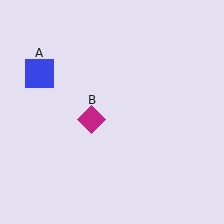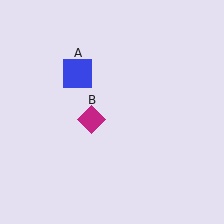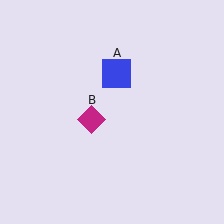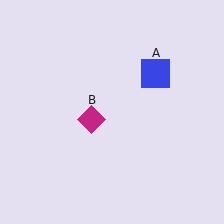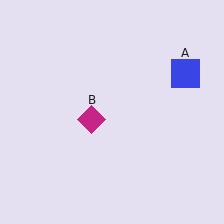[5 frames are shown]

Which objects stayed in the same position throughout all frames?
Magenta diamond (object B) remained stationary.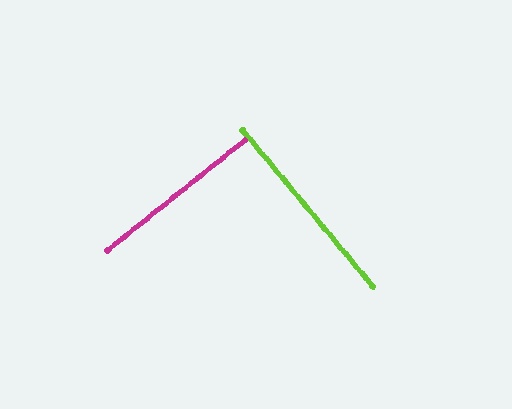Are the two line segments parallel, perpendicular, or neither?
Perpendicular — they meet at approximately 89°.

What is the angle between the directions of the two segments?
Approximately 89 degrees.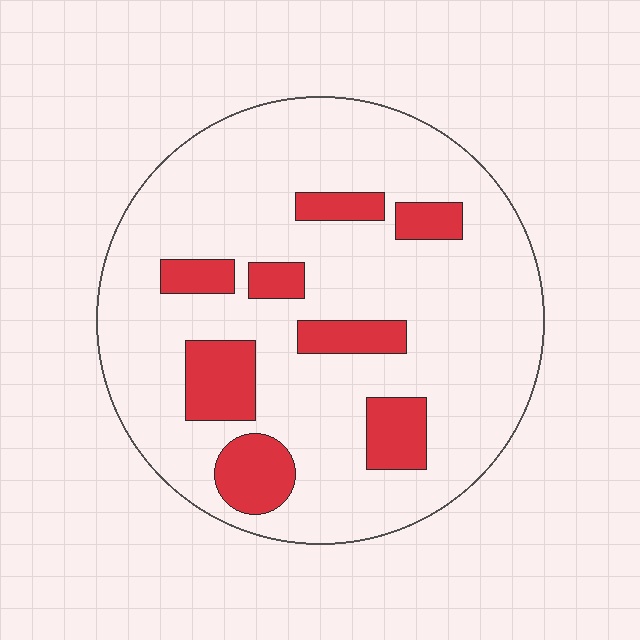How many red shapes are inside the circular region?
8.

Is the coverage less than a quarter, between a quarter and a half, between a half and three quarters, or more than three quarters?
Less than a quarter.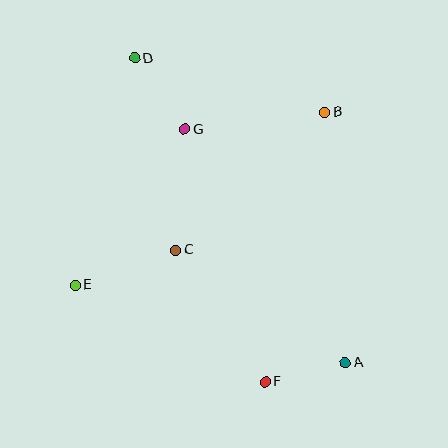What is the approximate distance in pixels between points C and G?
The distance between C and G is approximately 121 pixels.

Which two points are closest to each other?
Points A and F are closest to each other.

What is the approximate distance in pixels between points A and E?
The distance between A and E is approximately 281 pixels.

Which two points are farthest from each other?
Points A and D are farthest from each other.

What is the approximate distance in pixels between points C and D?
The distance between C and D is approximately 197 pixels.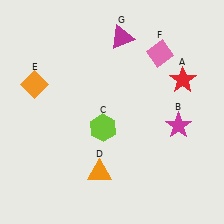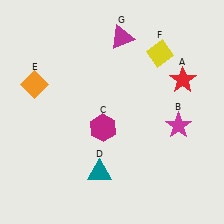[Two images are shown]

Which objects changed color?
C changed from lime to magenta. D changed from orange to teal. F changed from pink to yellow.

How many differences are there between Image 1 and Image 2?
There are 3 differences between the two images.